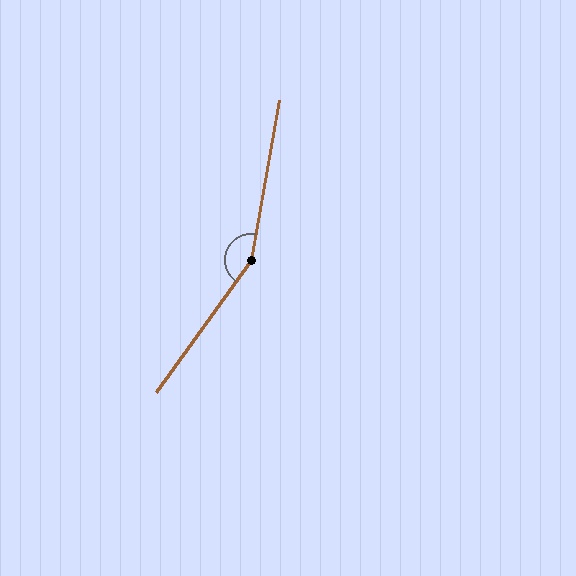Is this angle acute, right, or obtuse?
It is obtuse.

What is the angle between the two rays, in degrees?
Approximately 154 degrees.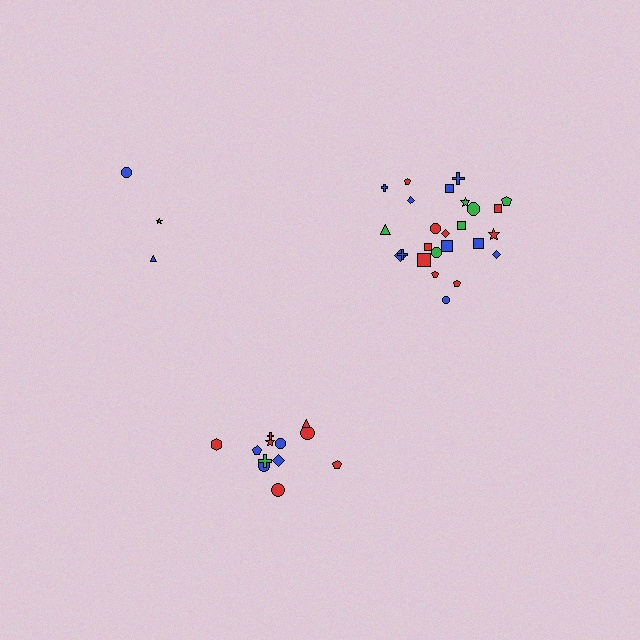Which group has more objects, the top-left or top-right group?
The top-right group.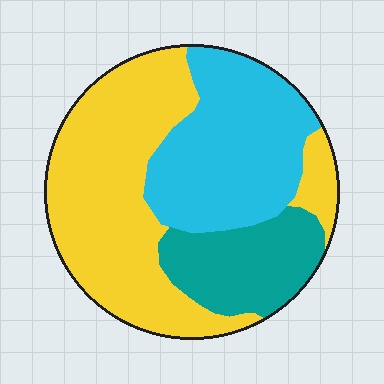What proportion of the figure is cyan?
Cyan takes up about one third (1/3) of the figure.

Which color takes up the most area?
Yellow, at roughly 50%.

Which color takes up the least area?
Teal, at roughly 20%.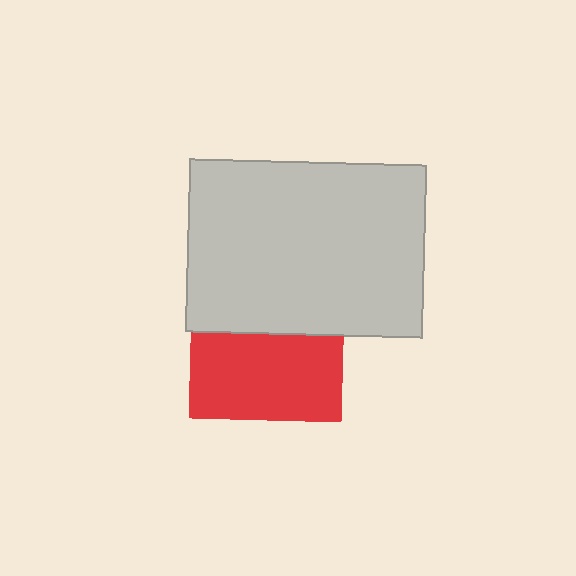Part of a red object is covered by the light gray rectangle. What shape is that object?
It is a square.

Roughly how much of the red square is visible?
About half of it is visible (roughly 56%).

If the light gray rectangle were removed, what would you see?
You would see the complete red square.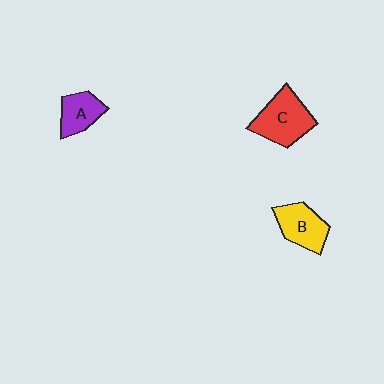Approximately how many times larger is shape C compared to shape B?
Approximately 1.3 times.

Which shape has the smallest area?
Shape A (purple).